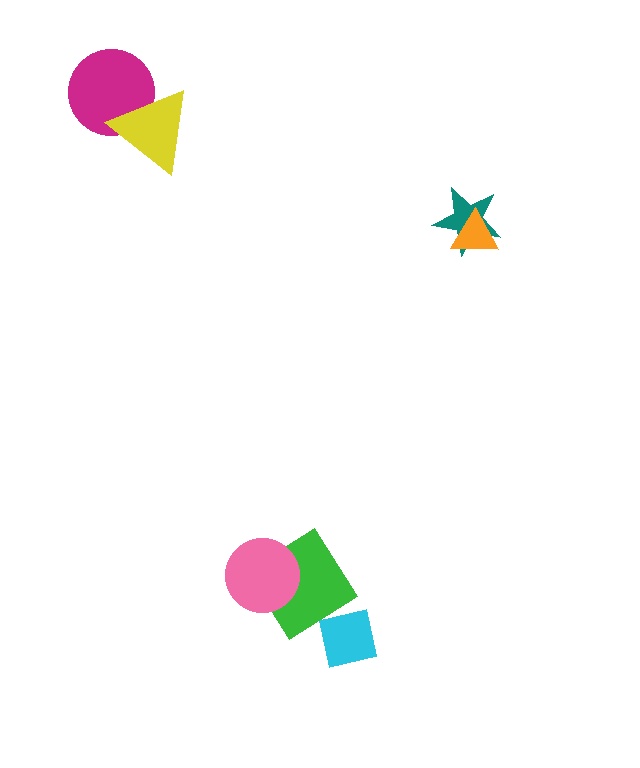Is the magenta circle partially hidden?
Yes, it is partially covered by another shape.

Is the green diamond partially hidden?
Yes, it is partially covered by another shape.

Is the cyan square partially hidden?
No, no other shape covers it.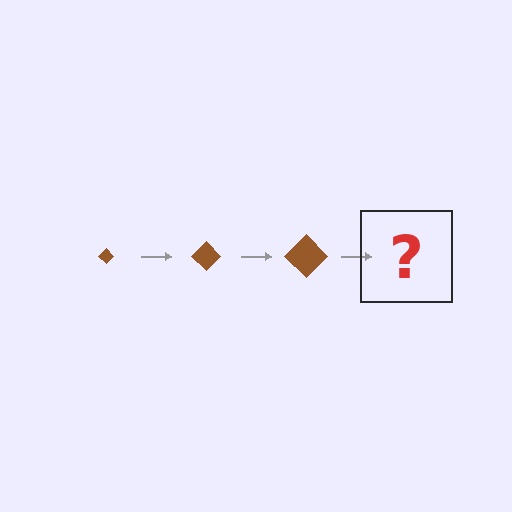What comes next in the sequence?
The next element should be a brown diamond, larger than the previous one.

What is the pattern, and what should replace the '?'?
The pattern is that the diamond gets progressively larger each step. The '?' should be a brown diamond, larger than the previous one.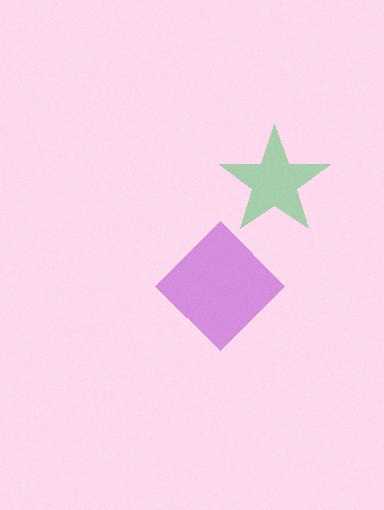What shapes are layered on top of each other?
The layered shapes are: a purple diamond, a green star.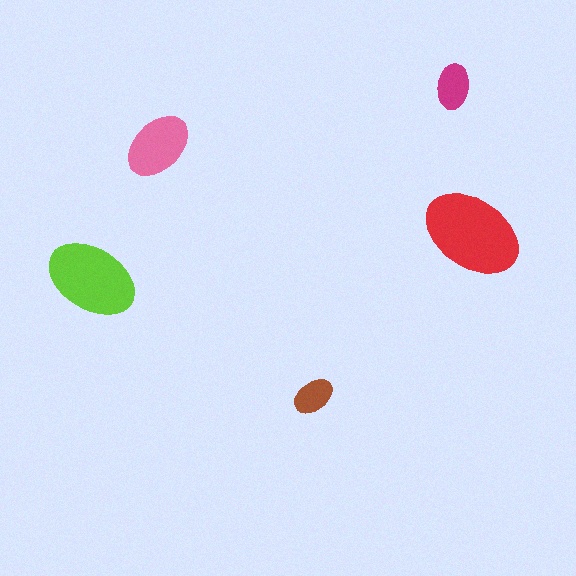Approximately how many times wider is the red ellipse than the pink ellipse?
About 1.5 times wider.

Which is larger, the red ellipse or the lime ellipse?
The red one.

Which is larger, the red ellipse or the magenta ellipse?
The red one.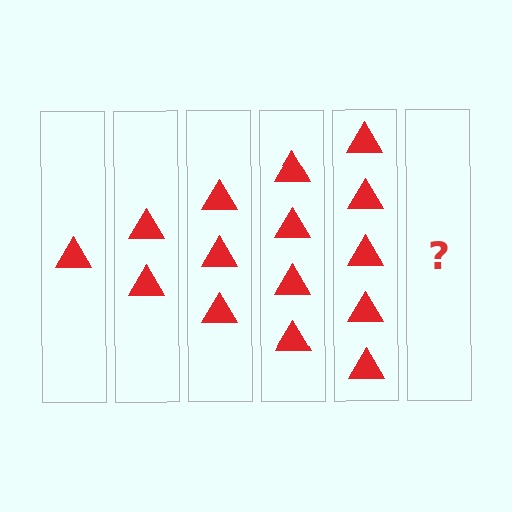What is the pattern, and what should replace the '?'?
The pattern is that each step adds one more triangle. The '?' should be 6 triangles.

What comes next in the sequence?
The next element should be 6 triangles.